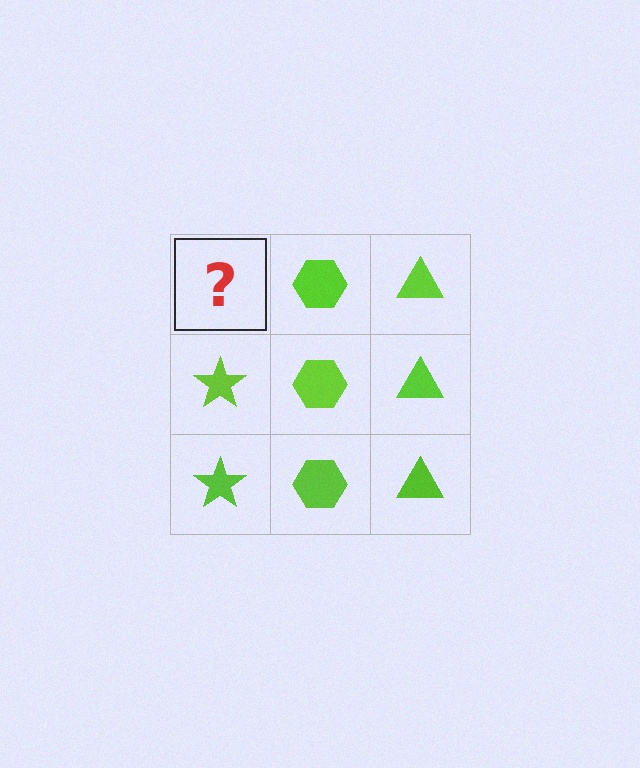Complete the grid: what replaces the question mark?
The question mark should be replaced with a lime star.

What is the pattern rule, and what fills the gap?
The rule is that each column has a consistent shape. The gap should be filled with a lime star.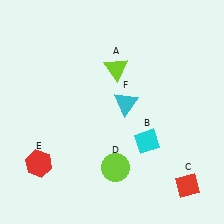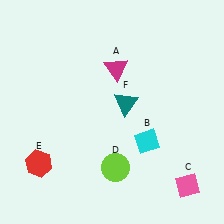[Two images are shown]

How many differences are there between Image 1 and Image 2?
There are 3 differences between the two images.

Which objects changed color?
A changed from lime to magenta. C changed from red to pink. F changed from cyan to teal.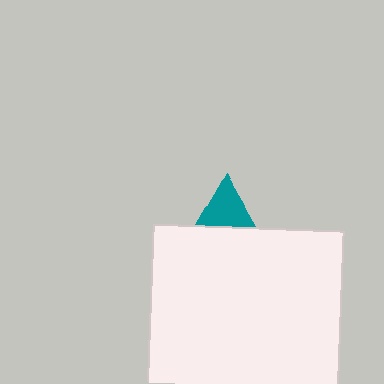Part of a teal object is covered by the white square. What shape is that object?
It is a triangle.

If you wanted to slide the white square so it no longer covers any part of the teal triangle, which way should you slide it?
Slide it down — that is the most direct way to separate the two shapes.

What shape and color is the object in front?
The object in front is a white square.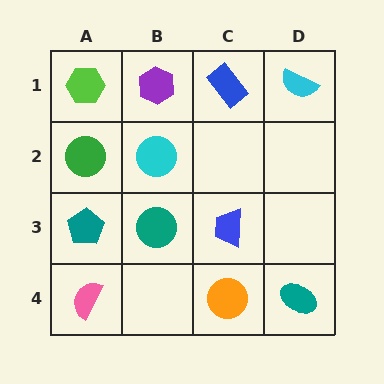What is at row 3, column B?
A teal circle.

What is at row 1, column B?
A purple hexagon.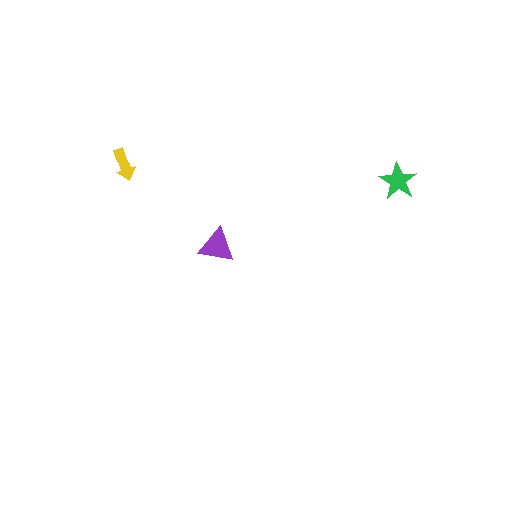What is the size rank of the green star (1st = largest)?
2nd.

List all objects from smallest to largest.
The yellow arrow, the green star, the purple triangle.